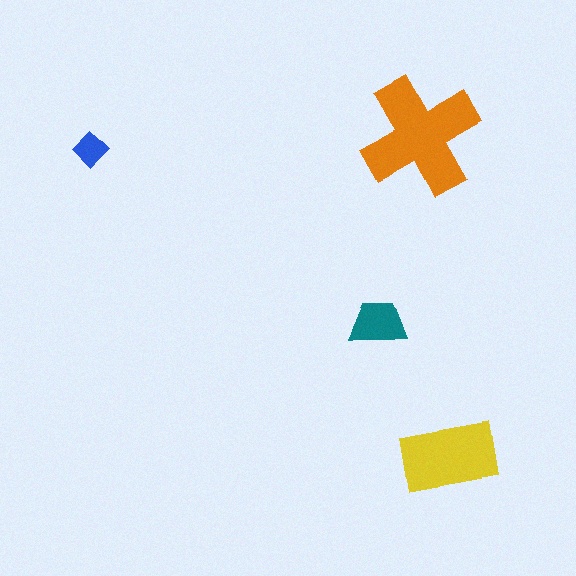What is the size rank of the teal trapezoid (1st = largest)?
3rd.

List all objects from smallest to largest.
The blue diamond, the teal trapezoid, the yellow rectangle, the orange cross.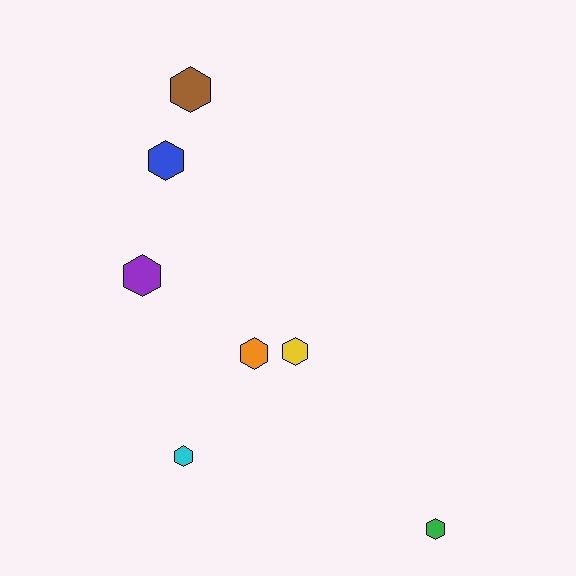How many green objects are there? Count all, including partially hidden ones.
There is 1 green object.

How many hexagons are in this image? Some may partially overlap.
There are 7 hexagons.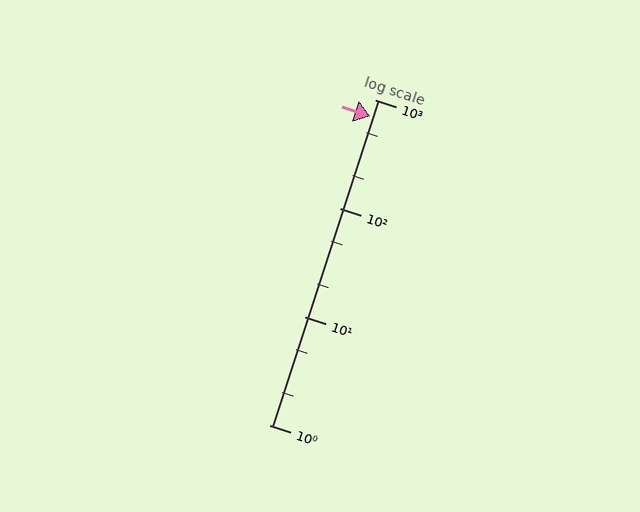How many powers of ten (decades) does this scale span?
The scale spans 3 decades, from 1 to 1000.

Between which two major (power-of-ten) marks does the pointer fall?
The pointer is between 100 and 1000.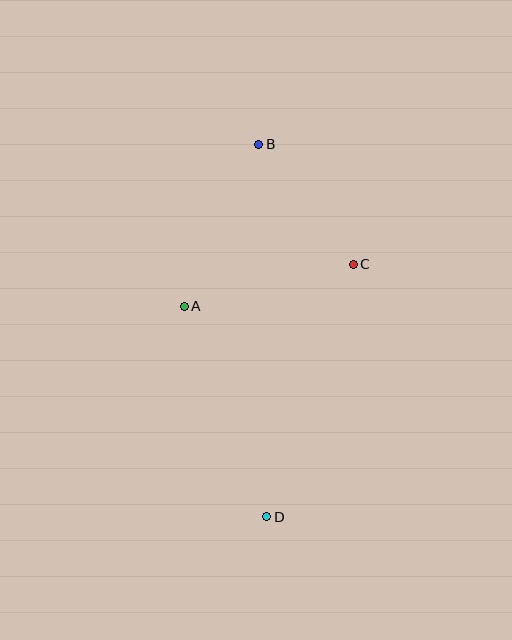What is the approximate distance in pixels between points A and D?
The distance between A and D is approximately 226 pixels.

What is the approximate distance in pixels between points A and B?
The distance between A and B is approximately 178 pixels.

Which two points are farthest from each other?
Points B and D are farthest from each other.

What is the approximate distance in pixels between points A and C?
The distance between A and C is approximately 174 pixels.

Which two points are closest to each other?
Points B and C are closest to each other.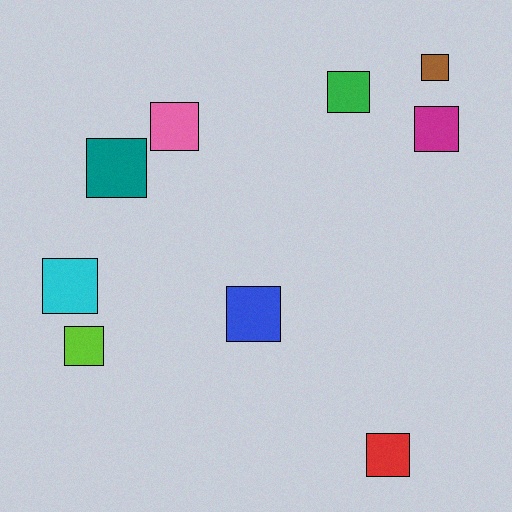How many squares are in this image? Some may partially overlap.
There are 9 squares.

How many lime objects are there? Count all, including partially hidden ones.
There is 1 lime object.